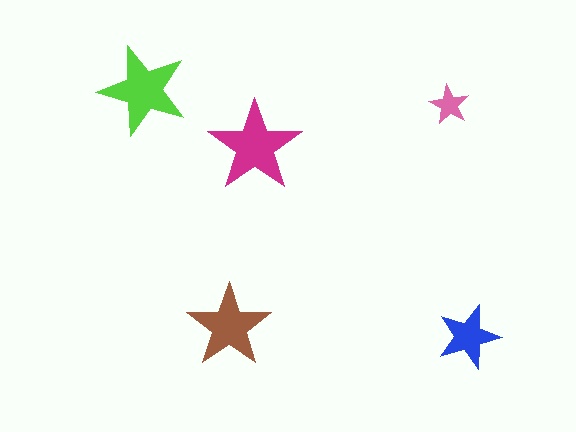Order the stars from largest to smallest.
the magenta one, the lime one, the brown one, the blue one, the pink one.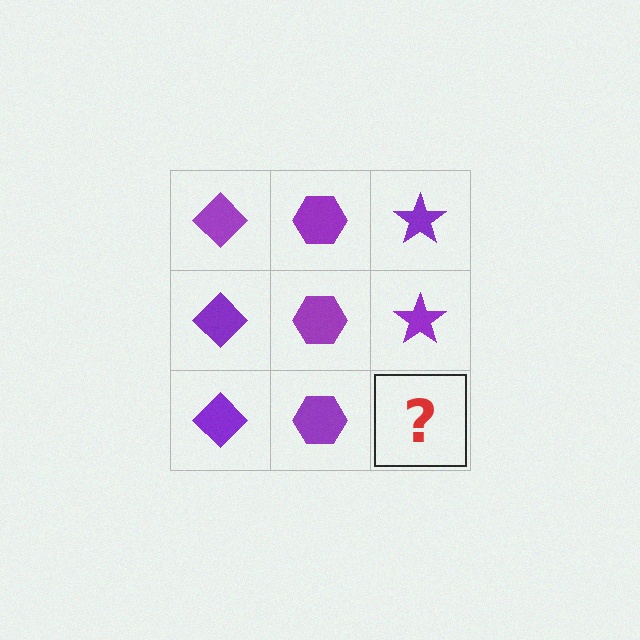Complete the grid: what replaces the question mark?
The question mark should be replaced with a purple star.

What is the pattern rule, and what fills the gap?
The rule is that each column has a consistent shape. The gap should be filled with a purple star.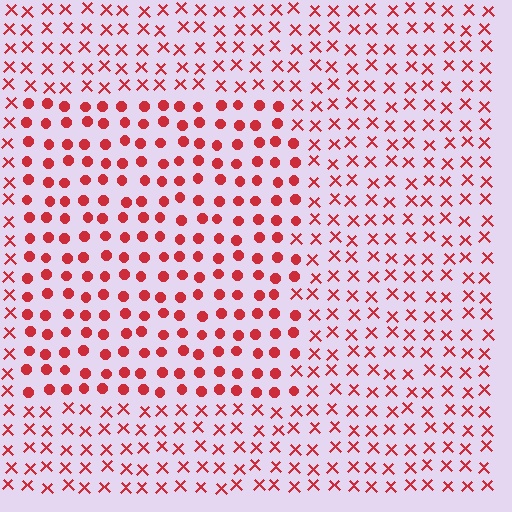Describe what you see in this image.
The image is filled with small red elements arranged in a uniform grid. A rectangle-shaped region contains circles, while the surrounding area contains X marks. The boundary is defined purely by the change in element shape.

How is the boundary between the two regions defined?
The boundary is defined by a change in element shape: circles inside vs. X marks outside. All elements share the same color and spacing.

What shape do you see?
I see a rectangle.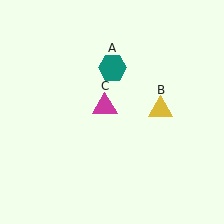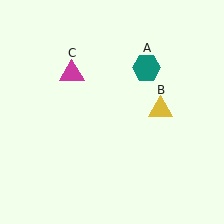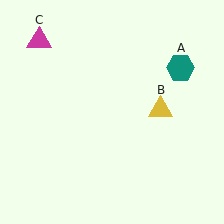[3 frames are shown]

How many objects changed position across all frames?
2 objects changed position: teal hexagon (object A), magenta triangle (object C).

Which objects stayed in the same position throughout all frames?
Yellow triangle (object B) remained stationary.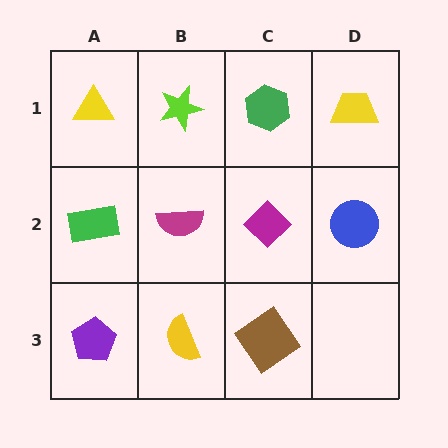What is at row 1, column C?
A green hexagon.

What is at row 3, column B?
A yellow semicircle.